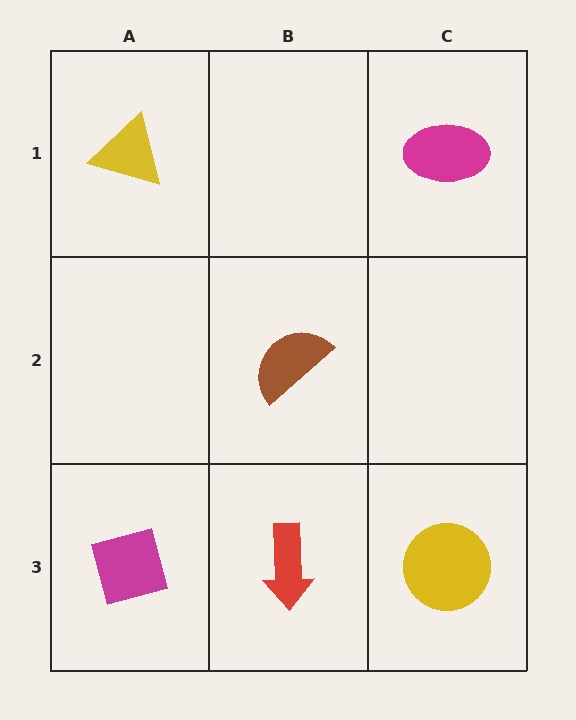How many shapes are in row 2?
1 shape.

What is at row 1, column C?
A magenta ellipse.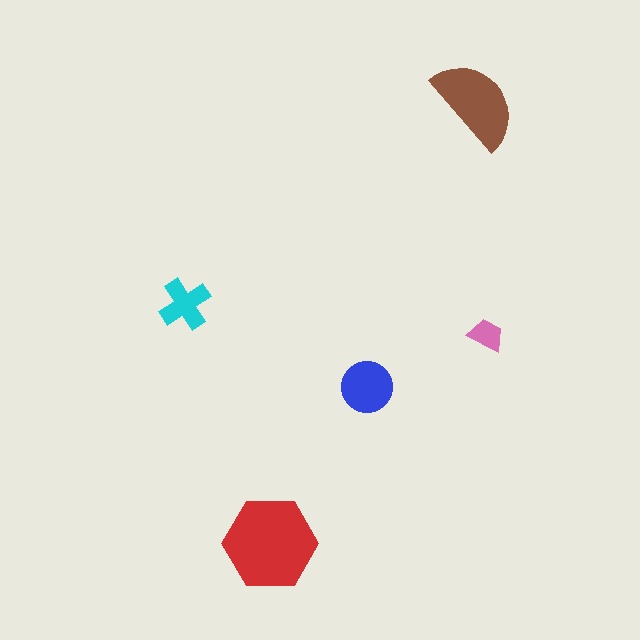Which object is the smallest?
The pink trapezoid.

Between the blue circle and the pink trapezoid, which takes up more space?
The blue circle.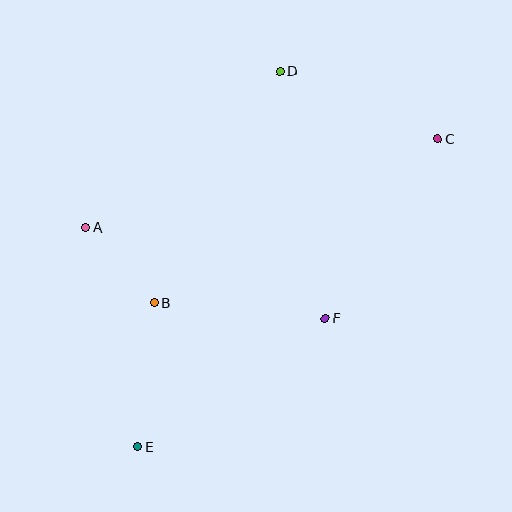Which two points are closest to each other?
Points A and B are closest to each other.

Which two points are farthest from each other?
Points C and E are farthest from each other.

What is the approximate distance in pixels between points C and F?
The distance between C and F is approximately 212 pixels.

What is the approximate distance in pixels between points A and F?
The distance between A and F is approximately 256 pixels.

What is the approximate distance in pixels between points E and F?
The distance between E and F is approximately 227 pixels.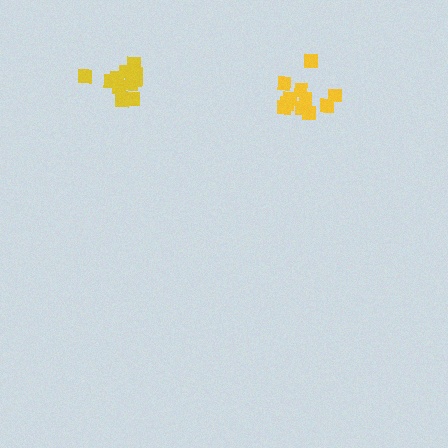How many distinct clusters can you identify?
There are 2 distinct clusters.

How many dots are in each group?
Group 1: 11 dots, Group 2: 11 dots (22 total).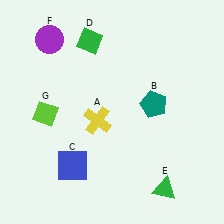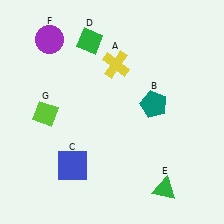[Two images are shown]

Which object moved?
The yellow cross (A) moved up.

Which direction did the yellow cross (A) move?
The yellow cross (A) moved up.